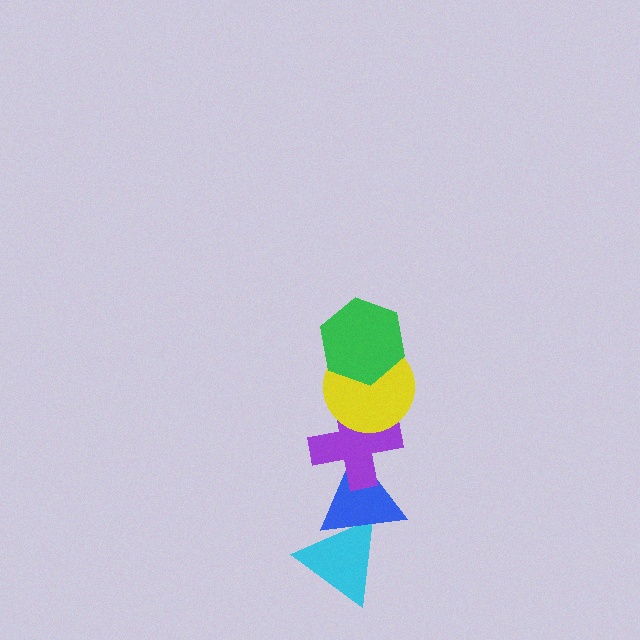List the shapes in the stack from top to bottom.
From top to bottom: the green hexagon, the yellow circle, the purple cross, the blue triangle, the cyan triangle.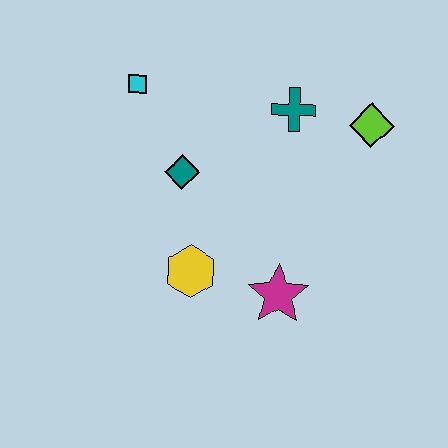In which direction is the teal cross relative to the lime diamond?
The teal cross is to the left of the lime diamond.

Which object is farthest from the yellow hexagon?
The lime diamond is farthest from the yellow hexagon.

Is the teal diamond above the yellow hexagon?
Yes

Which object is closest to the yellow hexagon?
The magenta star is closest to the yellow hexagon.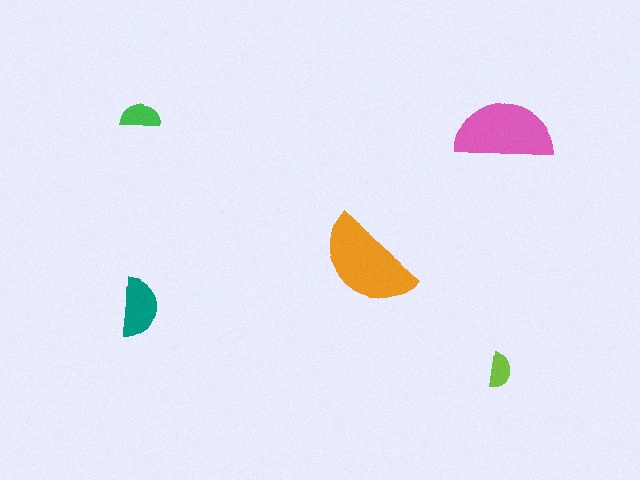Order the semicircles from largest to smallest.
the orange one, the pink one, the teal one, the green one, the lime one.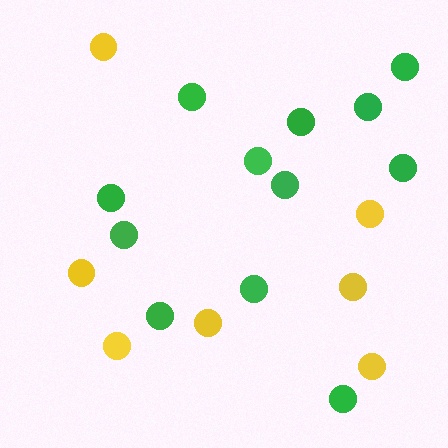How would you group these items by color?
There are 2 groups: one group of yellow circles (7) and one group of green circles (12).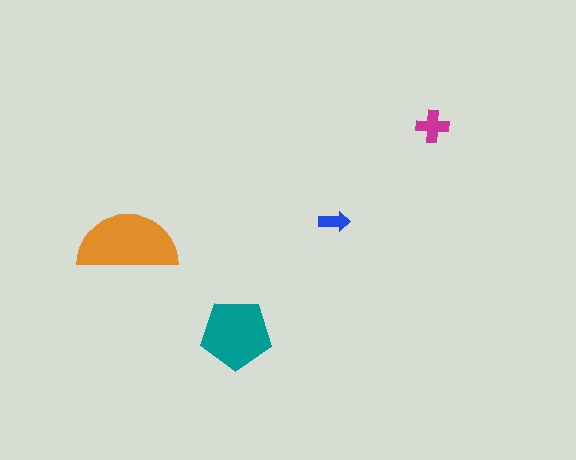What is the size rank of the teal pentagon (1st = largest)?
2nd.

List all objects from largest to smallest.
The orange semicircle, the teal pentagon, the magenta cross, the blue arrow.